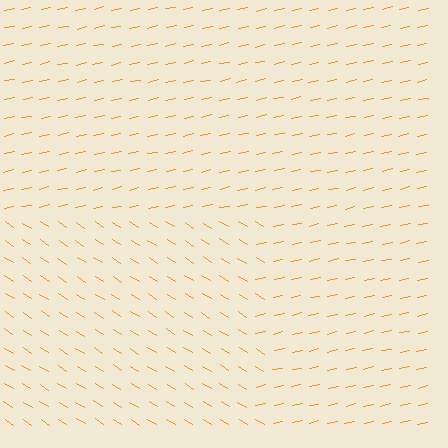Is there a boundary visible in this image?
Yes, there is a texture boundary formed by a change in line orientation.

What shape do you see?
I see a rectangle.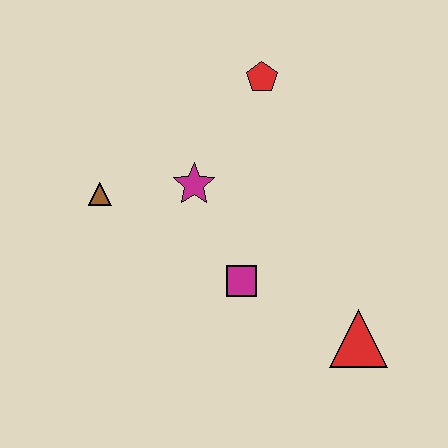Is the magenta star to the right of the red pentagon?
No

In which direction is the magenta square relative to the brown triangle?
The magenta square is to the right of the brown triangle.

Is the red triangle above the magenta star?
No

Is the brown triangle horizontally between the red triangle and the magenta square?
No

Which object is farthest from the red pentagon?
The red triangle is farthest from the red pentagon.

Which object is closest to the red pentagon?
The magenta star is closest to the red pentagon.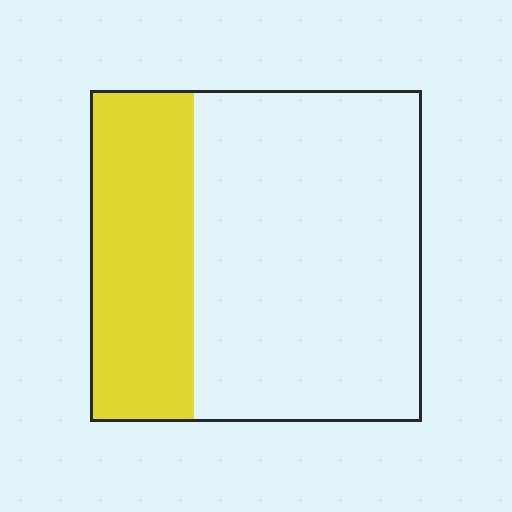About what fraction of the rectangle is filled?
About one third (1/3).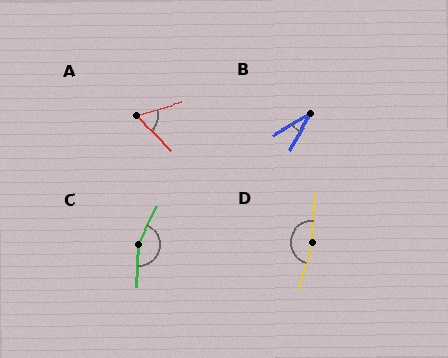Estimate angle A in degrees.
Approximately 62 degrees.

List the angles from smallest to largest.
B (29°), A (62°), C (154°), D (169°).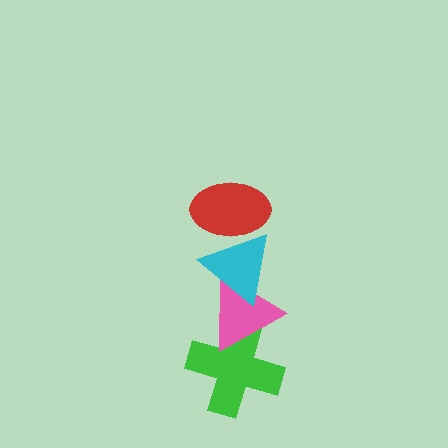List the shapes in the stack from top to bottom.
From top to bottom: the red ellipse, the cyan triangle, the pink triangle, the green cross.